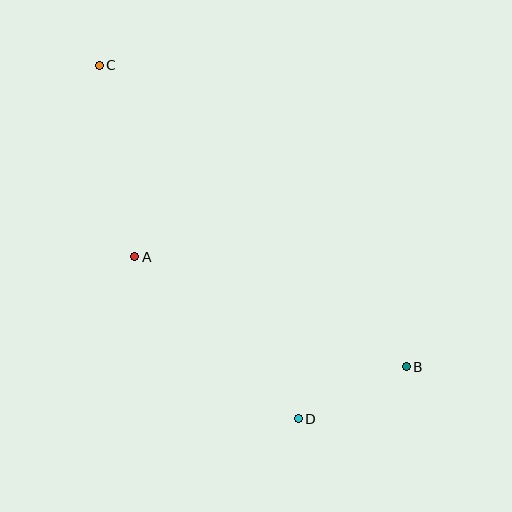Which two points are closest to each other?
Points B and D are closest to each other.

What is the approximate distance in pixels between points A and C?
The distance between A and C is approximately 195 pixels.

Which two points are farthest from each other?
Points B and C are farthest from each other.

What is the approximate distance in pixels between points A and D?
The distance between A and D is approximately 230 pixels.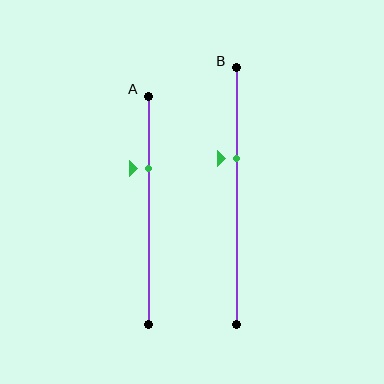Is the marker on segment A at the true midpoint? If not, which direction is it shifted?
No, the marker on segment A is shifted upward by about 18% of the segment length.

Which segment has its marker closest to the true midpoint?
Segment B has its marker closest to the true midpoint.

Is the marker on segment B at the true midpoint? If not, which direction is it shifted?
No, the marker on segment B is shifted upward by about 15% of the segment length.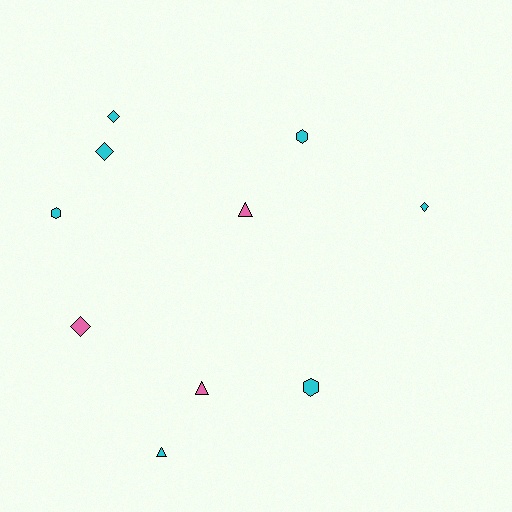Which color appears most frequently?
Cyan, with 7 objects.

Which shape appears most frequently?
Diamond, with 4 objects.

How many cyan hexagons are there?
There are 3 cyan hexagons.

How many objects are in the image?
There are 10 objects.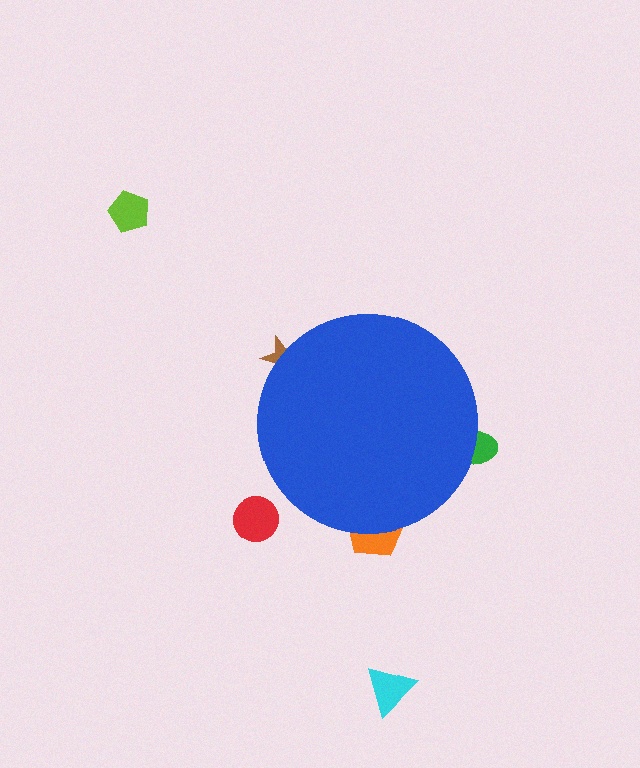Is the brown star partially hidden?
Yes, the brown star is partially hidden behind the blue circle.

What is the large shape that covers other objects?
A blue circle.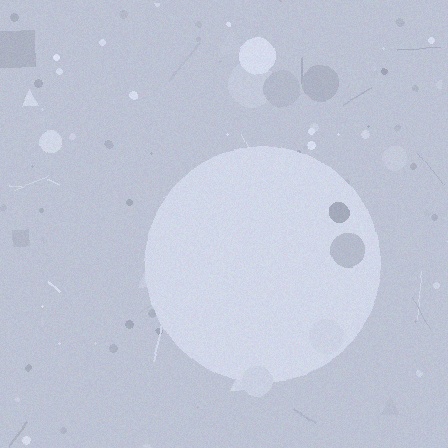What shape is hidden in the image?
A circle is hidden in the image.